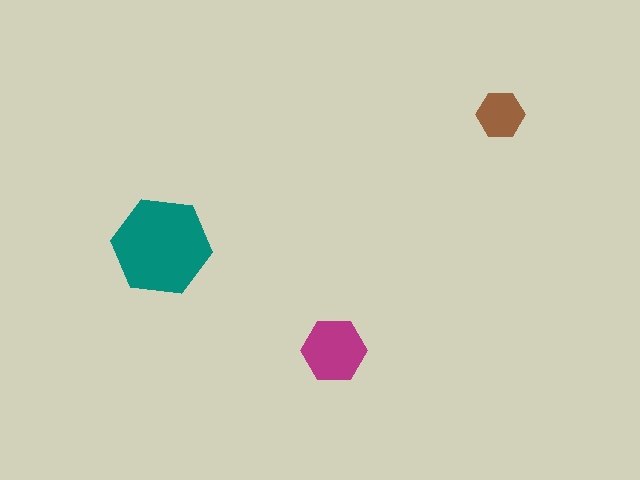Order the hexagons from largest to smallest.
the teal one, the magenta one, the brown one.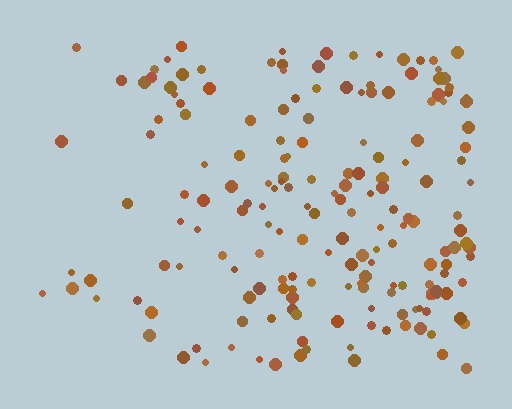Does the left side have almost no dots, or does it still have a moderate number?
Still a moderate number, just noticeably fewer than the right.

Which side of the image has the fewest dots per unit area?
The left.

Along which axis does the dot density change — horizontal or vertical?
Horizontal.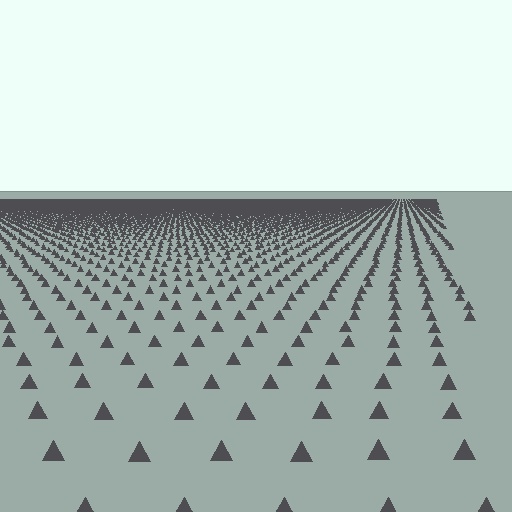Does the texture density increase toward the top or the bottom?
Density increases toward the top.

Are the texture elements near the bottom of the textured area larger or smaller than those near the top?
Larger. Near the bottom, elements are closer to the viewer and appear at a bigger on-screen size.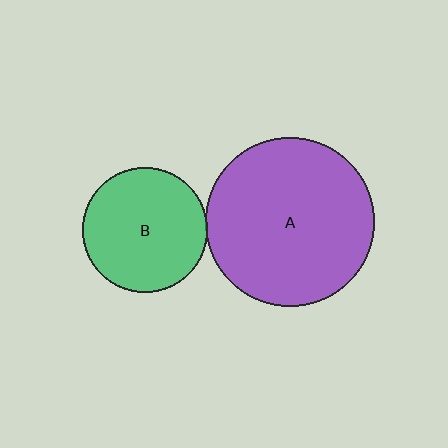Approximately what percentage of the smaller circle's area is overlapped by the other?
Approximately 5%.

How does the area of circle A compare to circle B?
Approximately 1.8 times.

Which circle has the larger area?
Circle A (purple).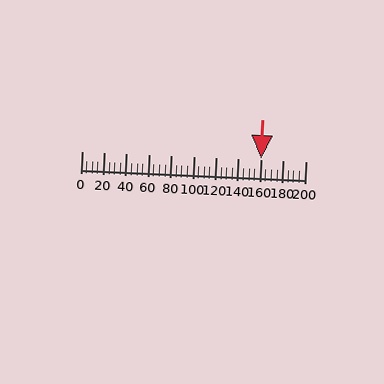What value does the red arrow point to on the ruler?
The red arrow points to approximately 160.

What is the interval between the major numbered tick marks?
The major tick marks are spaced 20 units apart.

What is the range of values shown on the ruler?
The ruler shows values from 0 to 200.